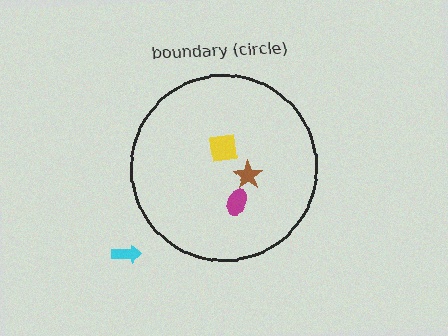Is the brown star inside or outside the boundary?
Inside.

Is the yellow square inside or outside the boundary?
Inside.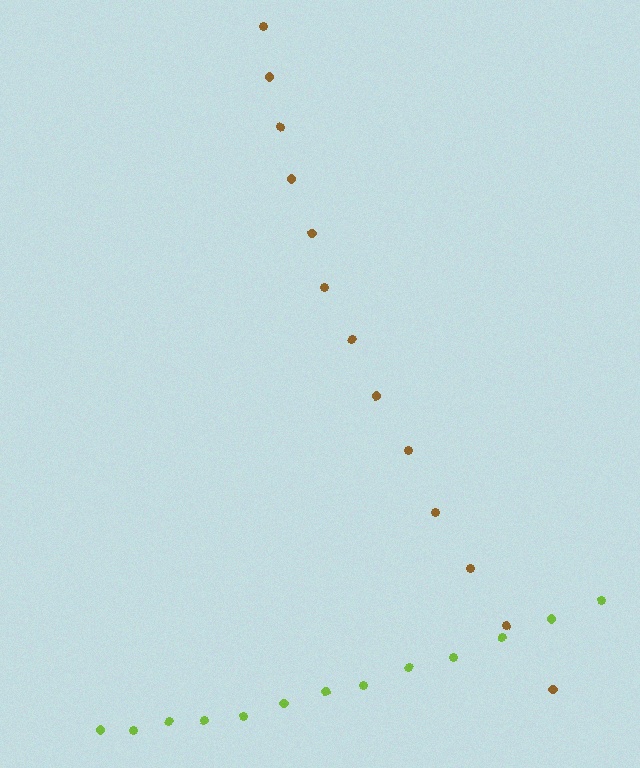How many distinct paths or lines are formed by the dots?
There are 2 distinct paths.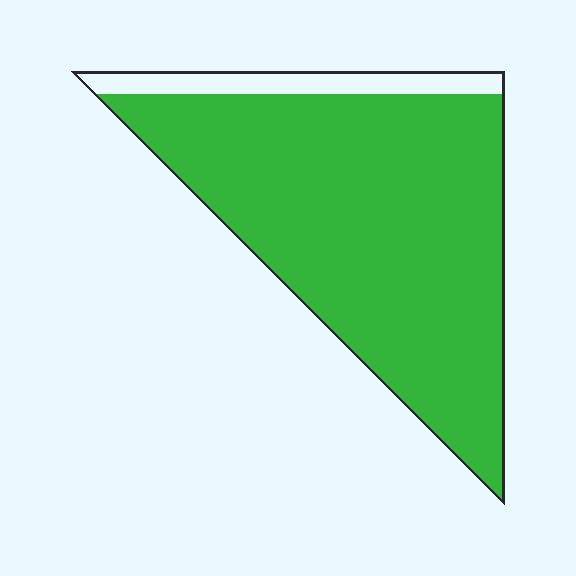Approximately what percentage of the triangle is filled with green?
Approximately 90%.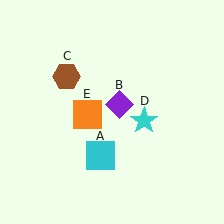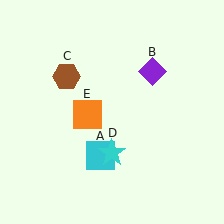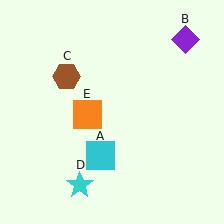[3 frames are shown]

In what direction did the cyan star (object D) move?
The cyan star (object D) moved down and to the left.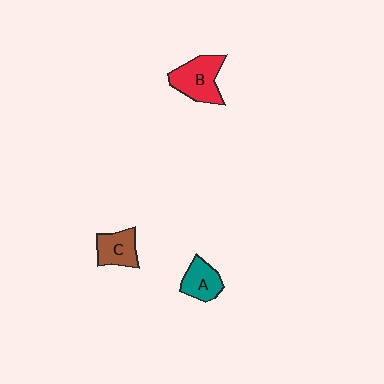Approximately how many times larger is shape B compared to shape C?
Approximately 1.4 times.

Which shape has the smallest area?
Shape A (teal).